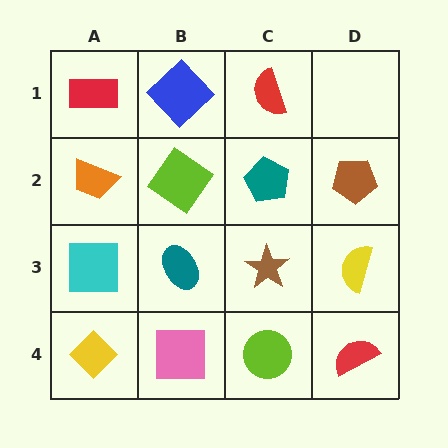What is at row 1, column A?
A red rectangle.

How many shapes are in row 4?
4 shapes.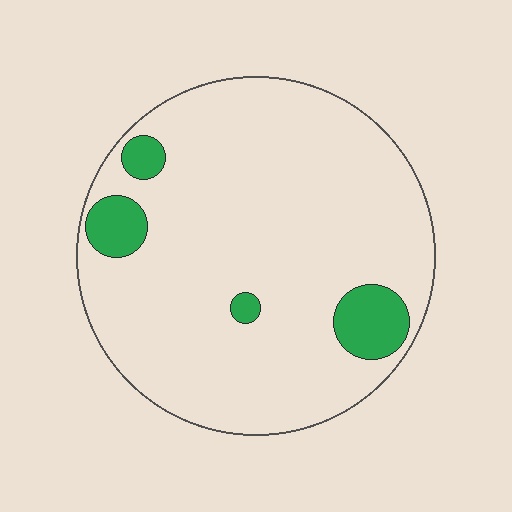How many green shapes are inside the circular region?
4.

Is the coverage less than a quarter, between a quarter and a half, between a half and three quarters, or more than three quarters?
Less than a quarter.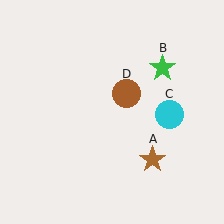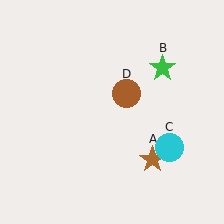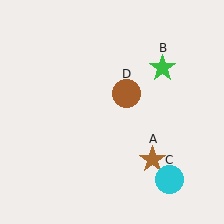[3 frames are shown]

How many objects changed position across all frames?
1 object changed position: cyan circle (object C).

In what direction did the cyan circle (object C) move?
The cyan circle (object C) moved down.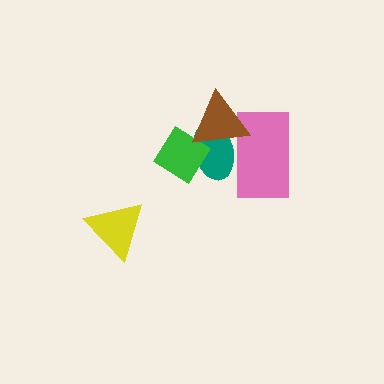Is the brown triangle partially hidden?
No, no other shape covers it.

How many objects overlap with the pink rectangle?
2 objects overlap with the pink rectangle.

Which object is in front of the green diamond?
The brown triangle is in front of the green diamond.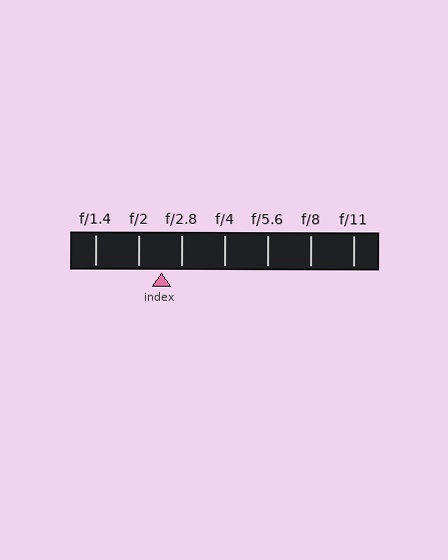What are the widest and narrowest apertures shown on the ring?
The widest aperture shown is f/1.4 and the narrowest is f/11.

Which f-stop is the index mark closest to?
The index mark is closest to f/2.8.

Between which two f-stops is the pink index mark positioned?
The index mark is between f/2 and f/2.8.